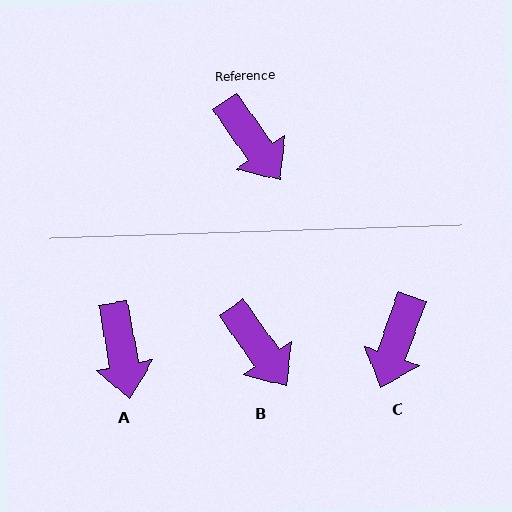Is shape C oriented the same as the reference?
No, it is off by about 54 degrees.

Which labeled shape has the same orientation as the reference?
B.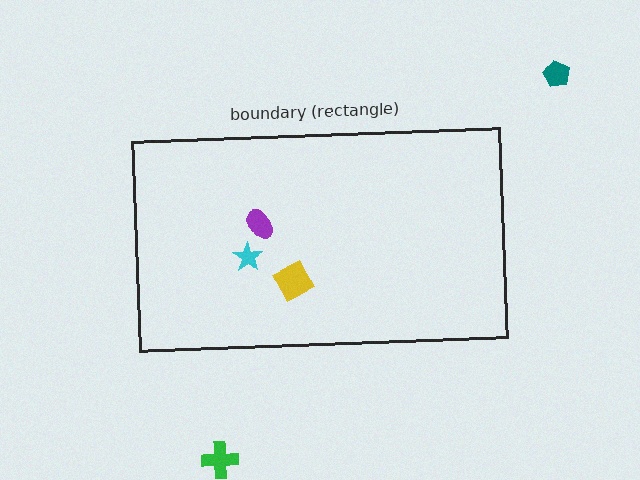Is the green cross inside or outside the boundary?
Outside.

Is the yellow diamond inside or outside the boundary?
Inside.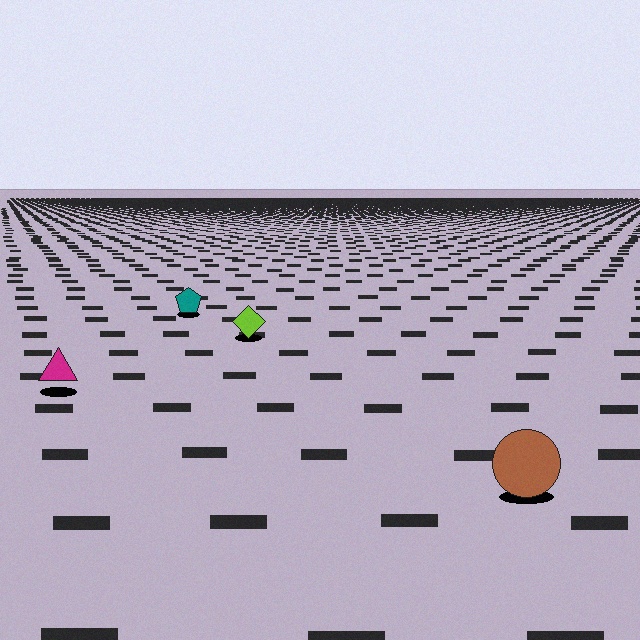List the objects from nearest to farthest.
From nearest to farthest: the brown circle, the magenta triangle, the lime diamond, the teal pentagon.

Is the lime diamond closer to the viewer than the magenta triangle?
No. The magenta triangle is closer — you can tell from the texture gradient: the ground texture is coarser near it.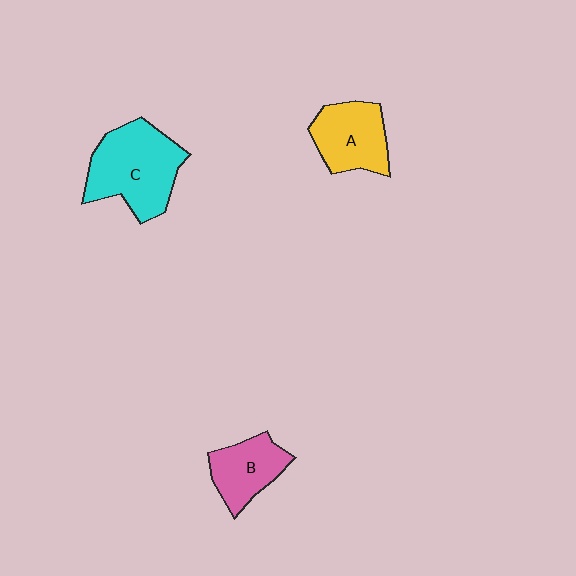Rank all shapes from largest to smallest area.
From largest to smallest: C (cyan), A (yellow), B (pink).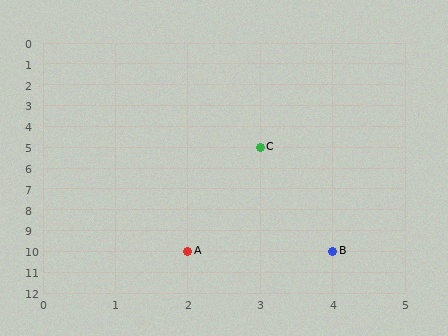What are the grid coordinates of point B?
Point B is at grid coordinates (4, 10).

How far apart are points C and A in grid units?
Points C and A are 1 column and 5 rows apart (about 5.1 grid units diagonally).